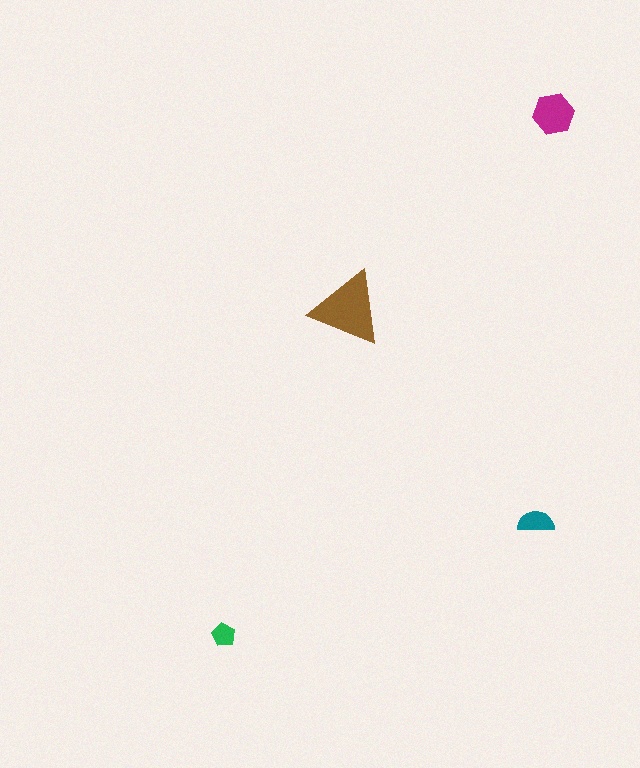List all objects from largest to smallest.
The brown triangle, the magenta hexagon, the teal semicircle, the green pentagon.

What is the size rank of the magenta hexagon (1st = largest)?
2nd.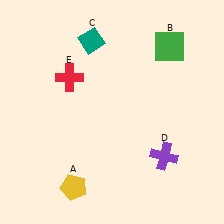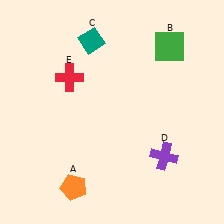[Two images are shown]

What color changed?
The pentagon (A) changed from yellow in Image 1 to orange in Image 2.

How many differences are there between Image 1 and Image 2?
There is 1 difference between the two images.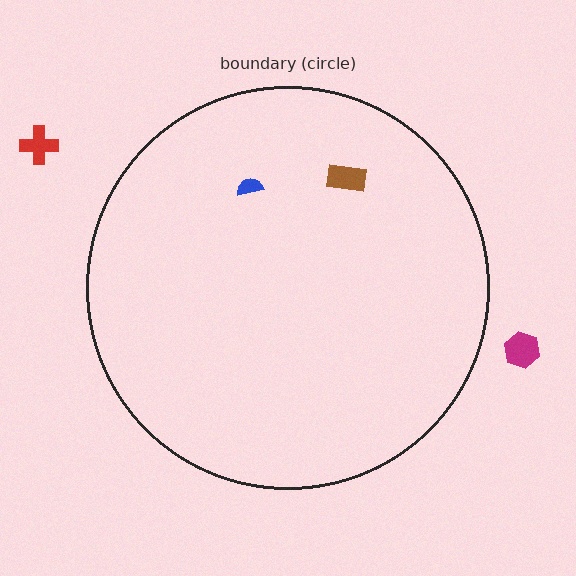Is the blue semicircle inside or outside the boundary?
Inside.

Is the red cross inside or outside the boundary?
Outside.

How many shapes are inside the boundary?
2 inside, 2 outside.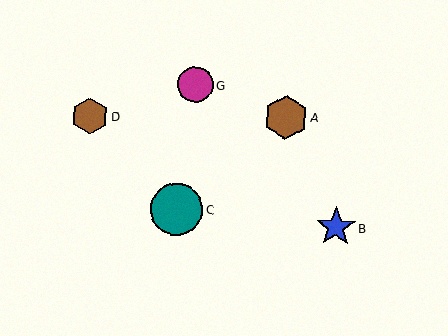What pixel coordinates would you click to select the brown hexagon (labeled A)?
Click at (286, 117) to select the brown hexagon A.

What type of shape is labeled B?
Shape B is a blue star.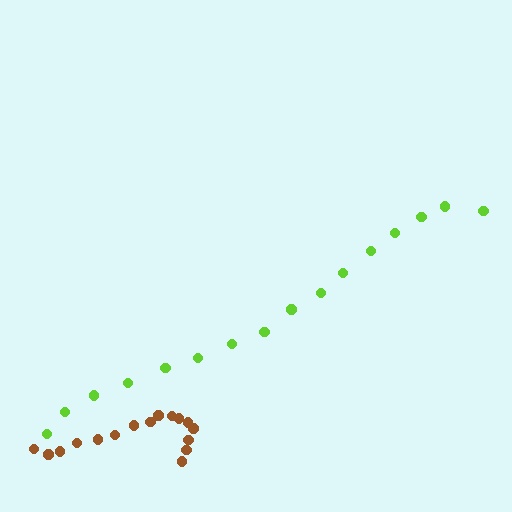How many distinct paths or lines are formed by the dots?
There are 2 distinct paths.